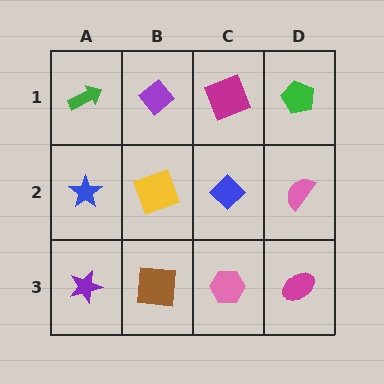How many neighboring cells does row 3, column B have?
3.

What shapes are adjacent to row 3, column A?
A blue star (row 2, column A), a brown square (row 3, column B).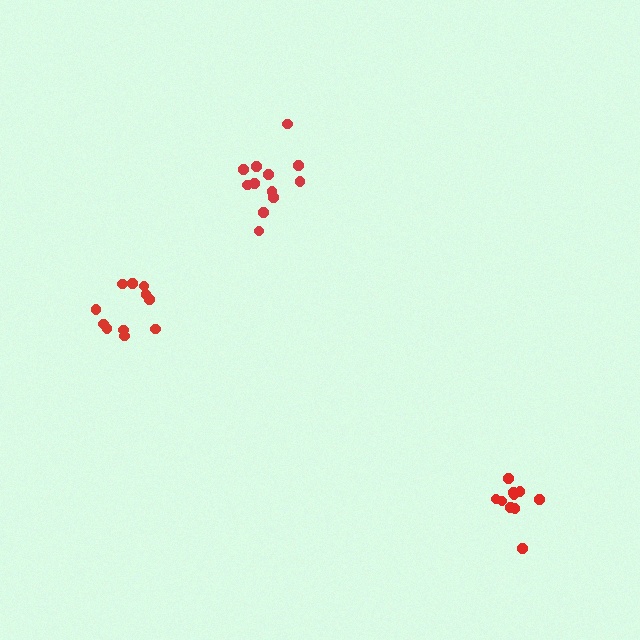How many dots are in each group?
Group 1: 11 dots, Group 2: 10 dots, Group 3: 12 dots (33 total).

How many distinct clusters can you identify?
There are 3 distinct clusters.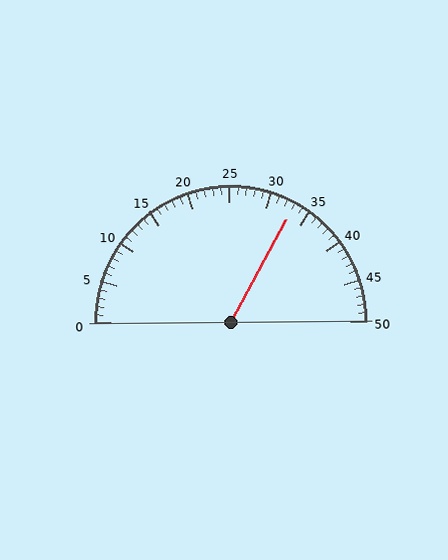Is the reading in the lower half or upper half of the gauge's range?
The reading is in the upper half of the range (0 to 50).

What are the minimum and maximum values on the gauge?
The gauge ranges from 0 to 50.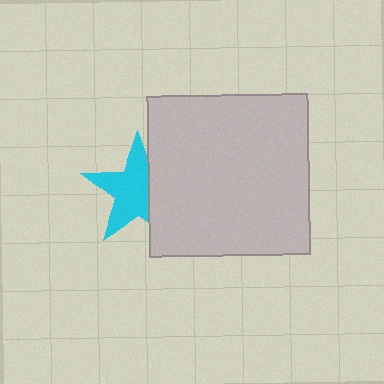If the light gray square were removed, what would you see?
You would see the complete cyan star.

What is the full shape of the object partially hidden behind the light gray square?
The partially hidden object is a cyan star.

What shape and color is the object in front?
The object in front is a light gray square.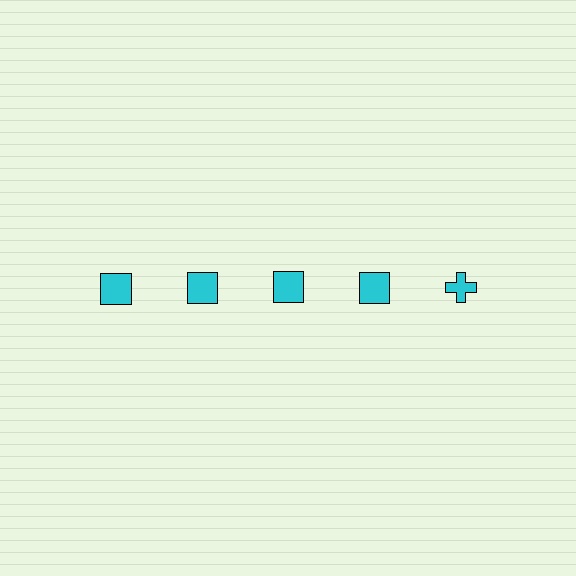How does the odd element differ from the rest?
It has a different shape: cross instead of square.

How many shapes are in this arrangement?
There are 5 shapes arranged in a grid pattern.